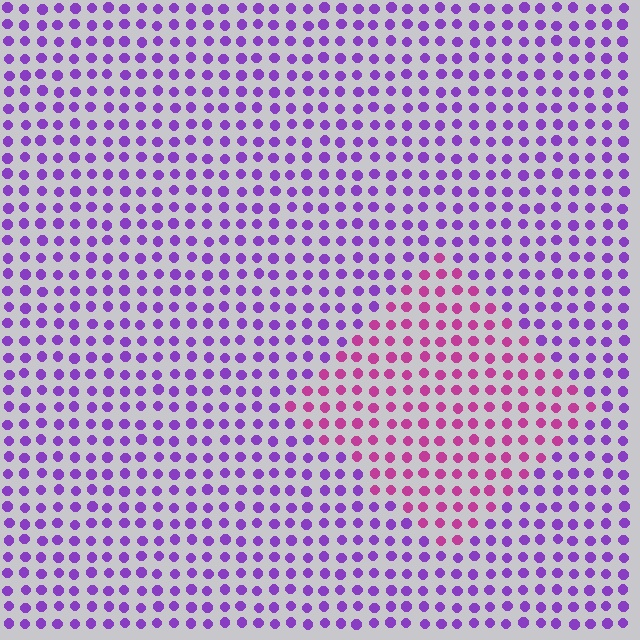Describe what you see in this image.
The image is filled with small purple elements in a uniform arrangement. A diamond-shaped region is visible where the elements are tinted to a slightly different hue, forming a subtle color boundary.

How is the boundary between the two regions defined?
The boundary is defined purely by a slight shift in hue (about 44 degrees). Spacing, size, and orientation are identical on both sides.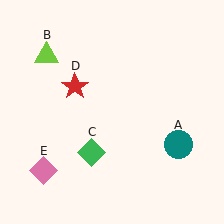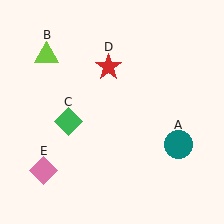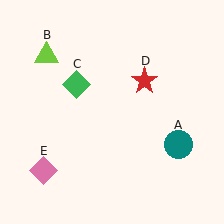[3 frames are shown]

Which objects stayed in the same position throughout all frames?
Teal circle (object A) and lime triangle (object B) and pink diamond (object E) remained stationary.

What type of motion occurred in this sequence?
The green diamond (object C), red star (object D) rotated clockwise around the center of the scene.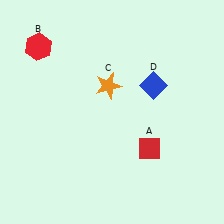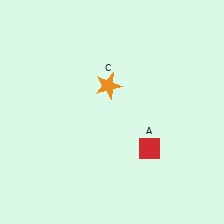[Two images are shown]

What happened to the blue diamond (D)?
The blue diamond (D) was removed in Image 2. It was in the top-right area of Image 1.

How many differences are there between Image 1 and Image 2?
There are 2 differences between the two images.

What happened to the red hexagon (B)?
The red hexagon (B) was removed in Image 2. It was in the top-left area of Image 1.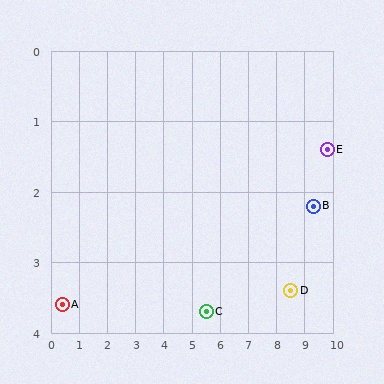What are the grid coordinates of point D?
Point D is at approximately (8.5, 3.4).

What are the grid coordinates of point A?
Point A is at approximately (0.4, 3.6).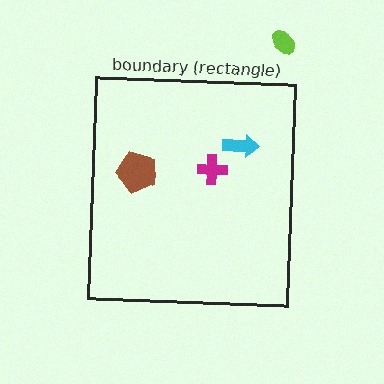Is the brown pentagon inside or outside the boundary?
Inside.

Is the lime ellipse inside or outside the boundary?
Outside.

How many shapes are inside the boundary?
3 inside, 1 outside.